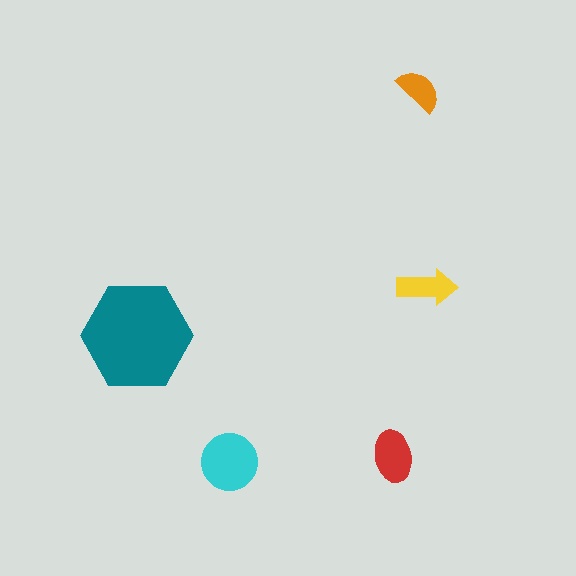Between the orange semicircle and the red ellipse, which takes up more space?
The red ellipse.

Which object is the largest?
The teal hexagon.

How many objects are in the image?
There are 5 objects in the image.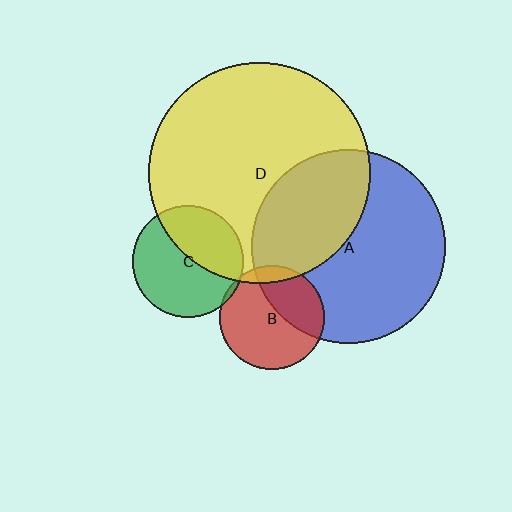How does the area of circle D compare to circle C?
Approximately 4.0 times.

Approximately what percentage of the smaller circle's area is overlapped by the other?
Approximately 10%.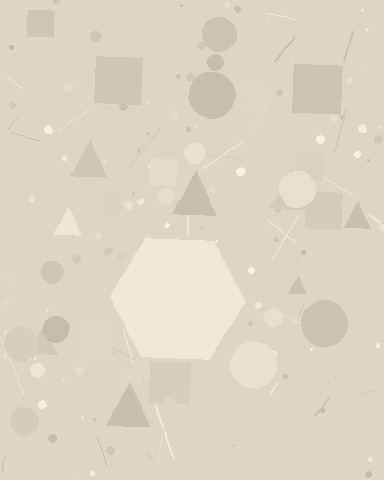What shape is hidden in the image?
A hexagon is hidden in the image.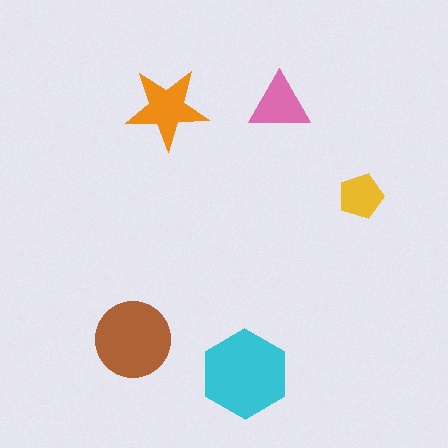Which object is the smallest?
The yellow pentagon.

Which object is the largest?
The cyan hexagon.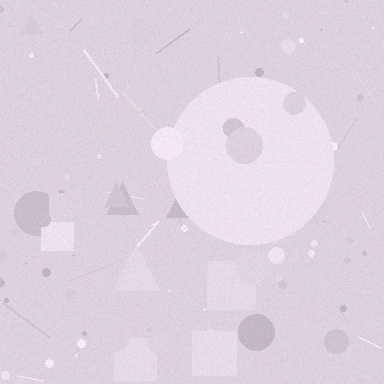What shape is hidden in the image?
A circle is hidden in the image.